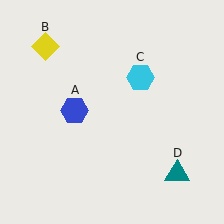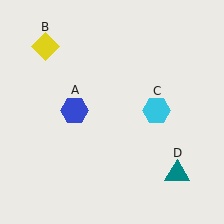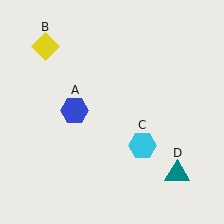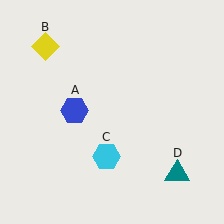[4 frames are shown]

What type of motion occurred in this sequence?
The cyan hexagon (object C) rotated clockwise around the center of the scene.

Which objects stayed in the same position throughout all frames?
Blue hexagon (object A) and yellow diamond (object B) and teal triangle (object D) remained stationary.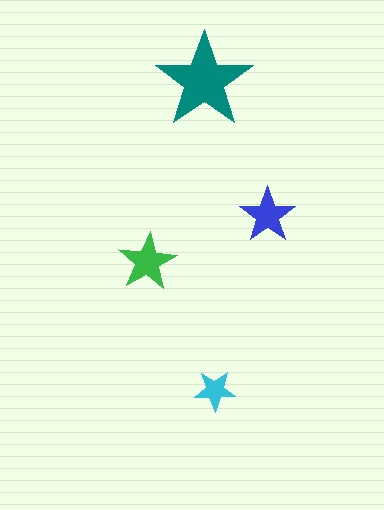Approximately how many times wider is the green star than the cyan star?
About 1.5 times wider.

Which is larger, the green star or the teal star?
The teal one.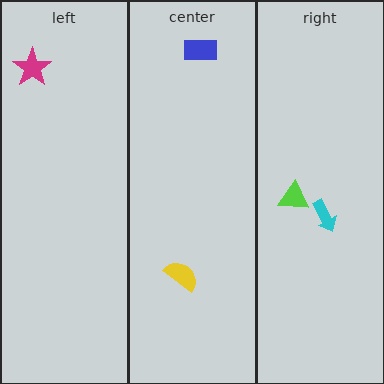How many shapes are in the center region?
2.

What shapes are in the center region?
The blue rectangle, the yellow semicircle.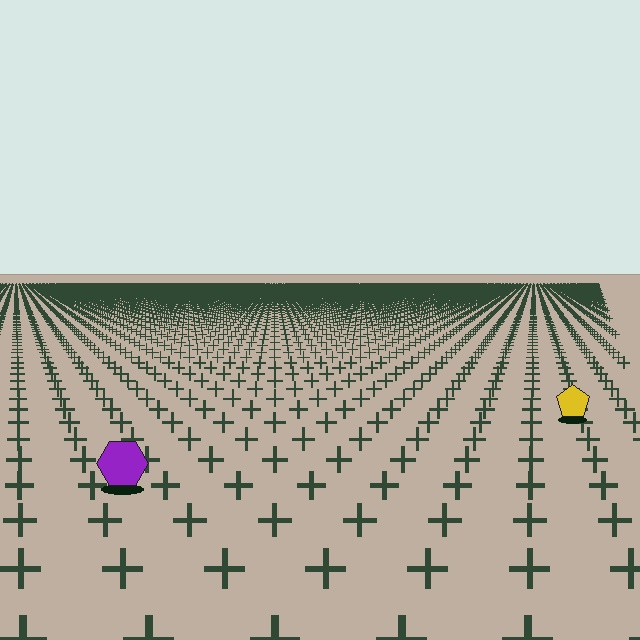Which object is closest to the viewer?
The purple hexagon is closest. The texture marks near it are larger and more spread out.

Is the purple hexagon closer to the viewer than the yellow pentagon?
Yes. The purple hexagon is closer — you can tell from the texture gradient: the ground texture is coarser near it.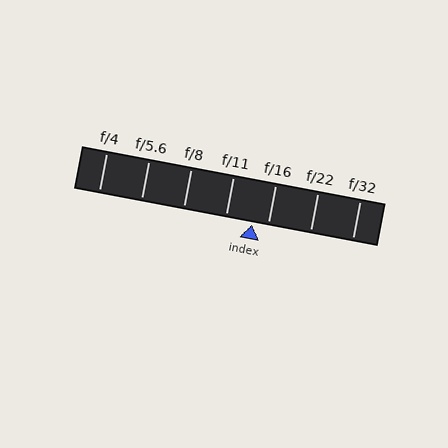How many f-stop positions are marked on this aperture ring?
There are 7 f-stop positions marked.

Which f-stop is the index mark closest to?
The index mark is closest to f/16.